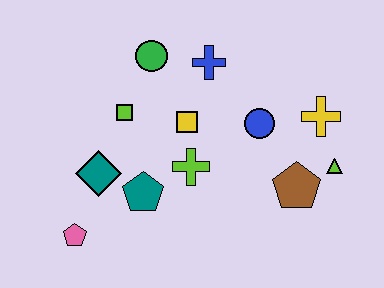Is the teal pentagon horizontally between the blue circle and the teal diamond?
Yes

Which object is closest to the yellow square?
The lime cross is closest to the yellow square.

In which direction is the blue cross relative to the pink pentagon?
The blue cross is above the pink pentagon.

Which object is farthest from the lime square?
The lime triangle is farthest from the lime square.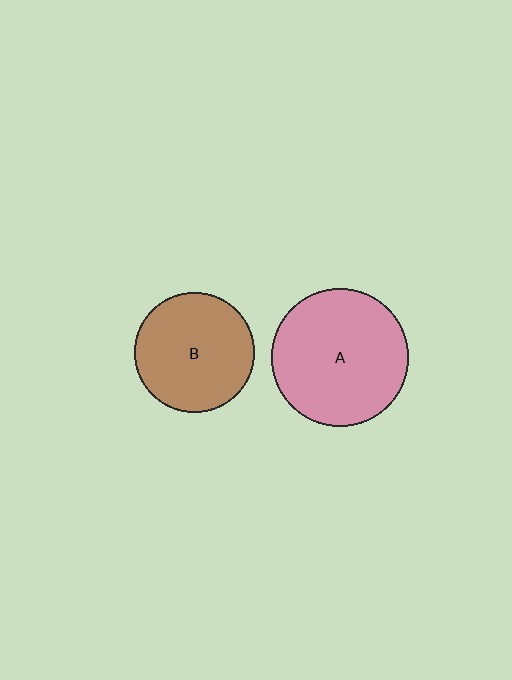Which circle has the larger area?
Circle A (pink).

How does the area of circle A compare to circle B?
Approximately 1.3 times.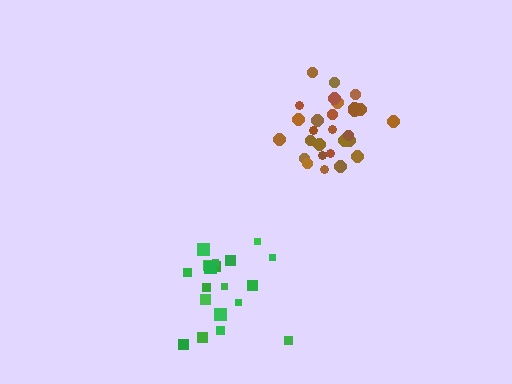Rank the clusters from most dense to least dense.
brown, green.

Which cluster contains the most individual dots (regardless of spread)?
Brown (28).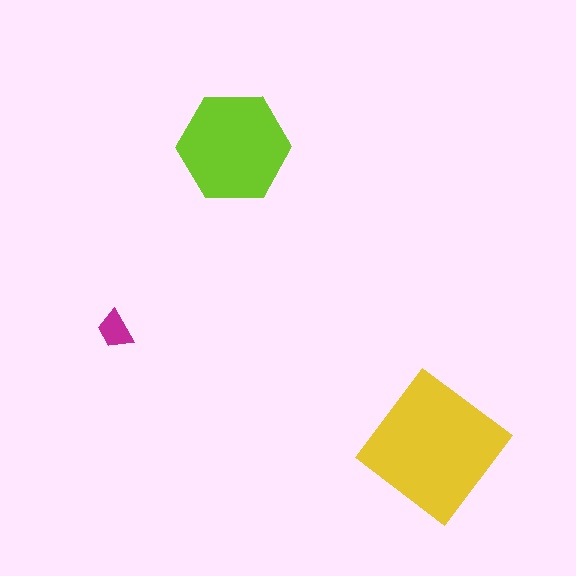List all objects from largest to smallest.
The yellow diamond, the lime hexagon, the magenta trapezoid.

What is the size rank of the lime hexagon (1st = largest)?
2nd.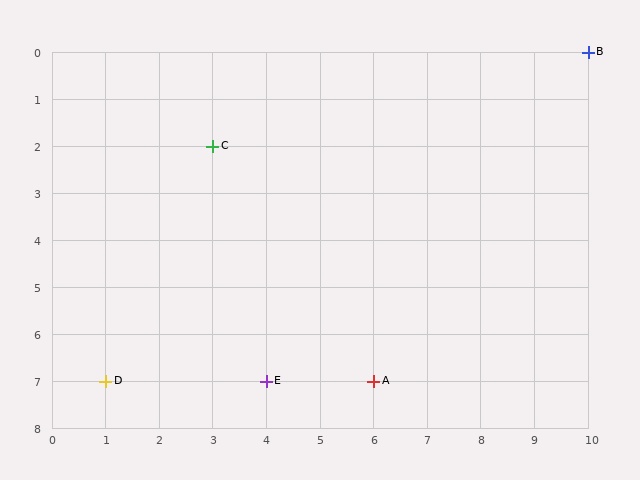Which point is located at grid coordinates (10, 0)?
Point B is at (10, 0).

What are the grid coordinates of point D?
Point D is at grid coordinates (1, 7).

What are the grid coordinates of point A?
Point A is at grid coordinates (6, 7).